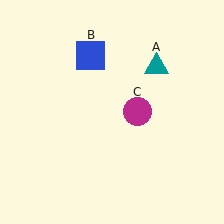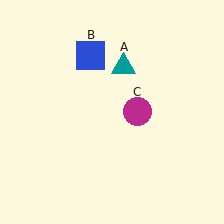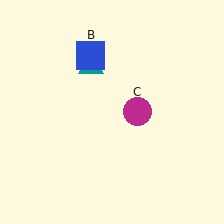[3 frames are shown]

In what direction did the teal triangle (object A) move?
The teal triangle (object A) moved left.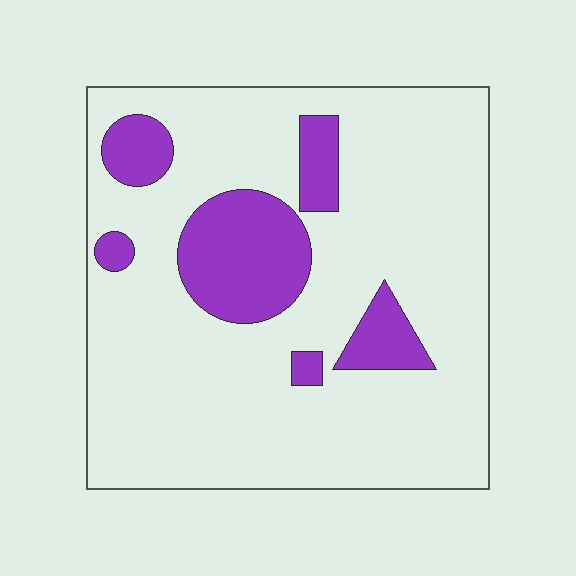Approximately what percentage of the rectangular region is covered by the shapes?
Approximately 20%.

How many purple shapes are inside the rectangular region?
6.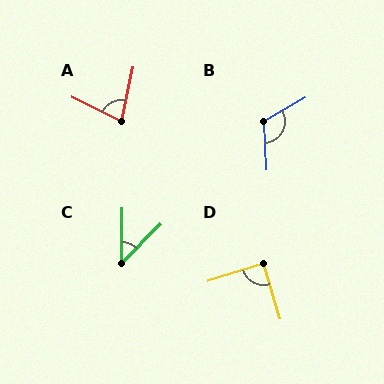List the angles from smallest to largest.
C (45°), A (75°), D (89°), B (117°).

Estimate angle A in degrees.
Approximately 75 degrees.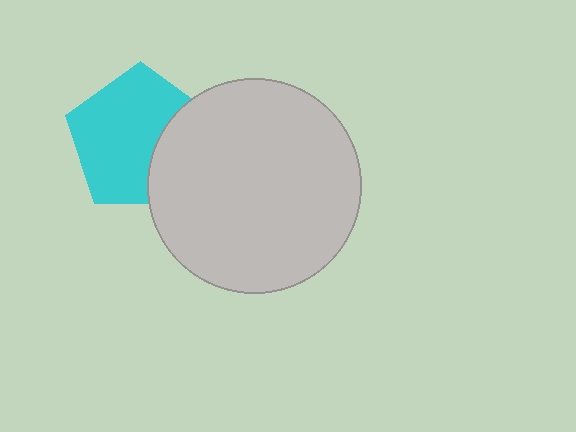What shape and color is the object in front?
The object in front is a light gray circle.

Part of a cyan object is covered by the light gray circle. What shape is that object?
It is a pentagon.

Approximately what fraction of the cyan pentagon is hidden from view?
Roughly 31% of the cyan pentagon is hidden behind the light gray circle.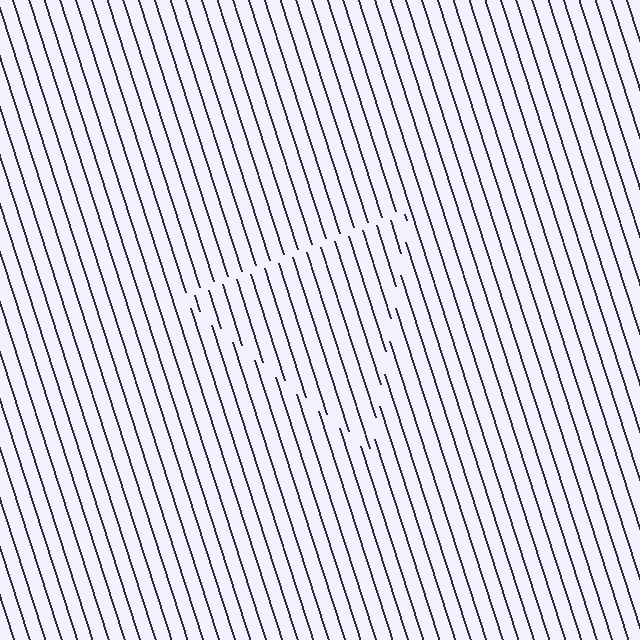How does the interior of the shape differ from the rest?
The interior of the shape contains the same grating, shifted by half a period — the contour is defined by the phase discontinuity where line-ends from the inner and outer gratings abut.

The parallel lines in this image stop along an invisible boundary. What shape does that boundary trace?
An illusory triangle. The interior of the shape contains the same grating, shifted by half a period — the contour is defined by the phase discontinuity where line-ends from the inner and outer gratings abut.